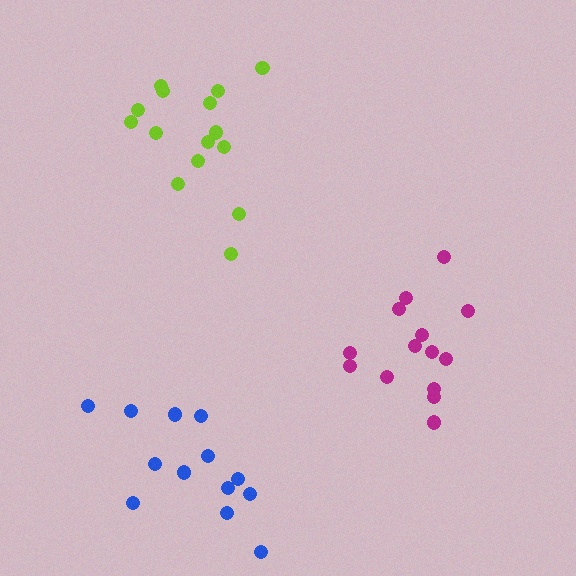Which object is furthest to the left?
The blue cluster is leftmost.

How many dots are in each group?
Group 1: 15 dots, Group 2: 13 dots, Group 3: 14 dots (42 total).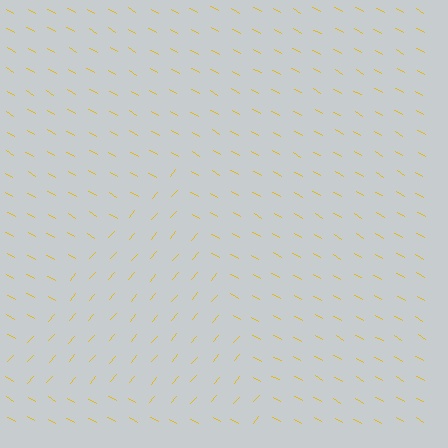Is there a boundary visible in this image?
Yes, there is a texture boundary formed by a change in line orientation.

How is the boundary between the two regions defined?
The boundary is defined purely by a change in line orientation (approximately 79 degrees difference). All lines are the same color and thickness.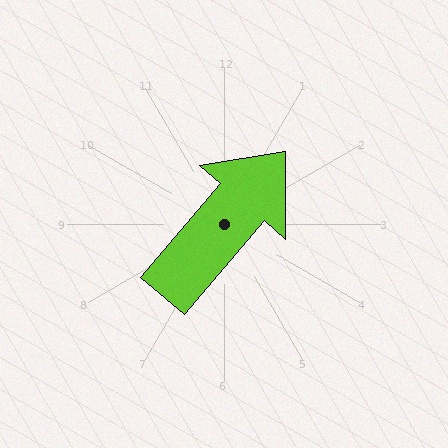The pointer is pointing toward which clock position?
Roughly 1 o'clock.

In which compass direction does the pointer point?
Northeast.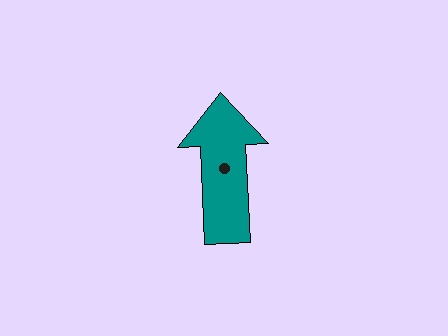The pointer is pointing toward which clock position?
Roughly 12 o'clock.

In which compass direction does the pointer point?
North.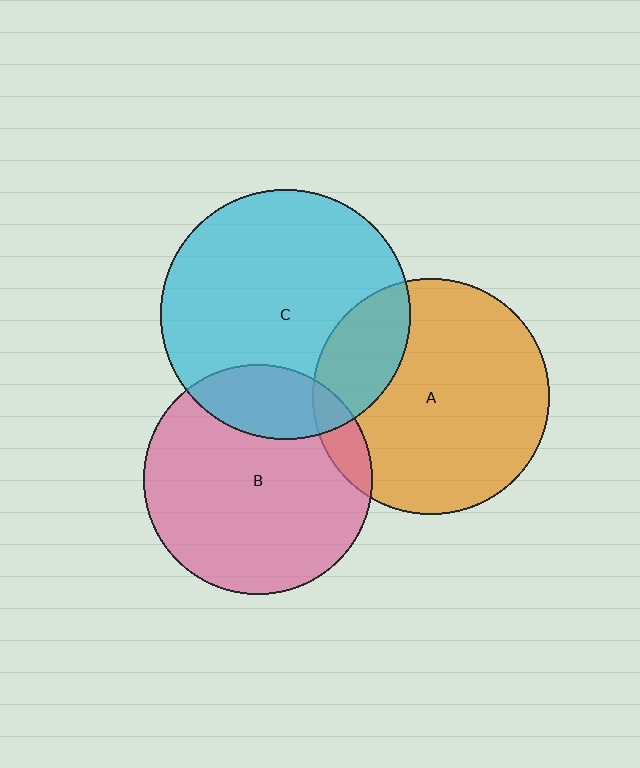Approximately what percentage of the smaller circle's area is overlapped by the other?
Approximately 20%.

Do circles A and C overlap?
Yes.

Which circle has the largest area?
Circle C (cyan).